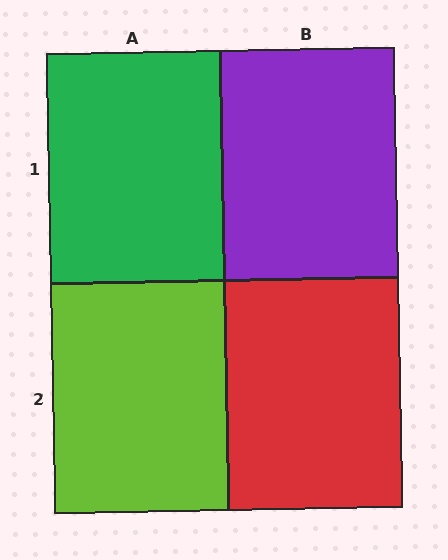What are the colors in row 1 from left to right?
Green, purple.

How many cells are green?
1 cell is green.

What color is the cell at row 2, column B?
Red.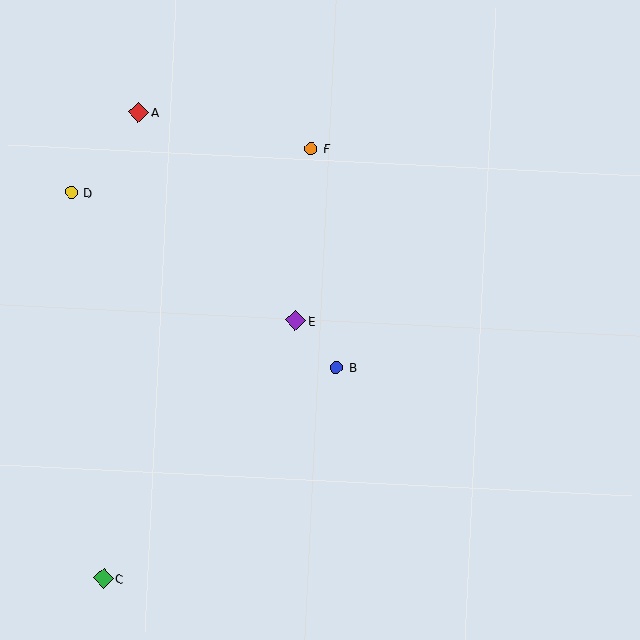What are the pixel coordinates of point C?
Point C is at (103, 578).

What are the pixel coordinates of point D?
Point D is at (71, 192).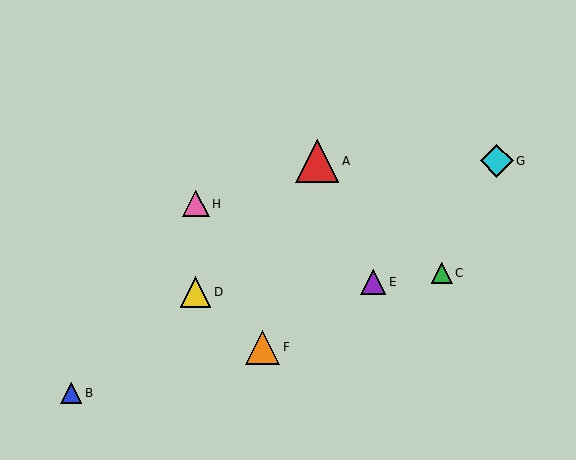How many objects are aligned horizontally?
2 objects (A, G) are aligned horizontally.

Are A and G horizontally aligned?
Yes, both are at y≈161.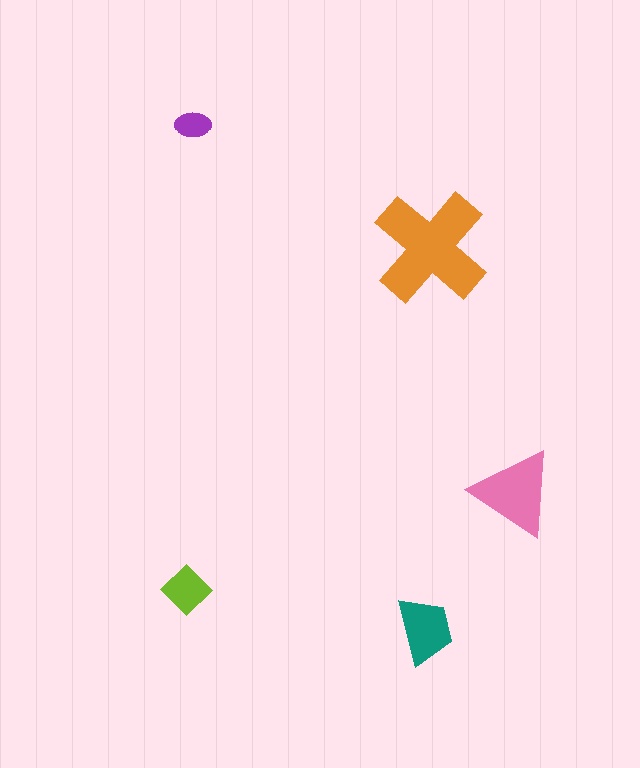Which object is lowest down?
The teal trapezoid is bottommost.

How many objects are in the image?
There are 5 objects in the image.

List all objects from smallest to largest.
The purple ellipse, the lime diamond, the teal trapezoid, the pink triangle, the orange cross.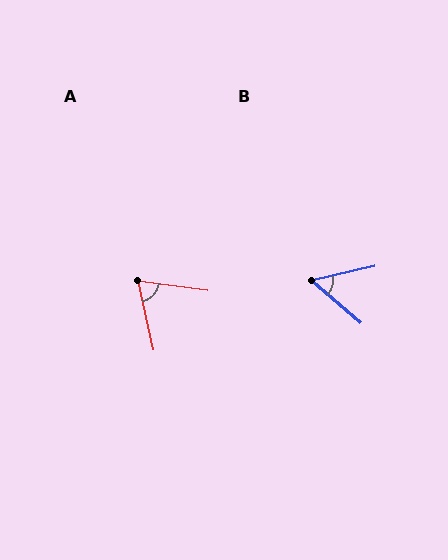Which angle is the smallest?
B, at approximately 54 degrees.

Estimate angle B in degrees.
Approximately 54 degrees.